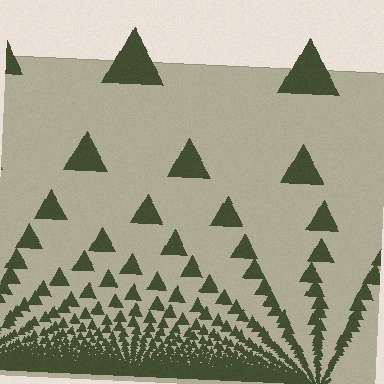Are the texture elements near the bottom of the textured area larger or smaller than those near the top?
Smaller. The gradient is inverted — elements near the bottom are smaller and denser.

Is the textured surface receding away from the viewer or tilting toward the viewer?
The surface appears to tilt toward the viewer. Texture elements get larger and sparser toward the top.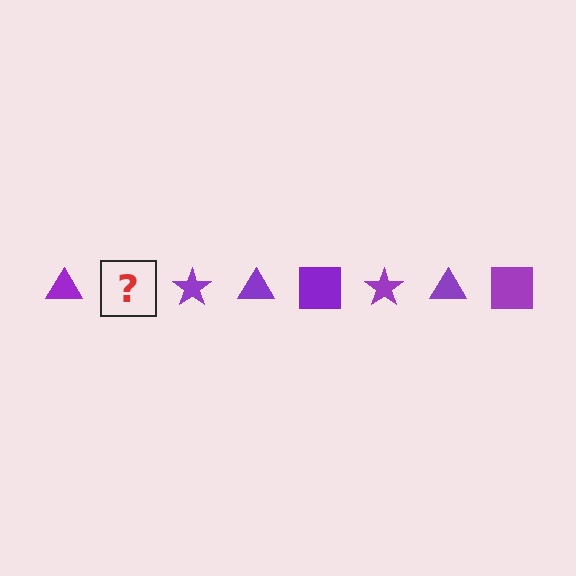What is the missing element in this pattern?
The missing element is a purple square.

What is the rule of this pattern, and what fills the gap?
The rule is that the pattern cycles through triangle, square, star shapes in purple. The gap should be filled with a purple square.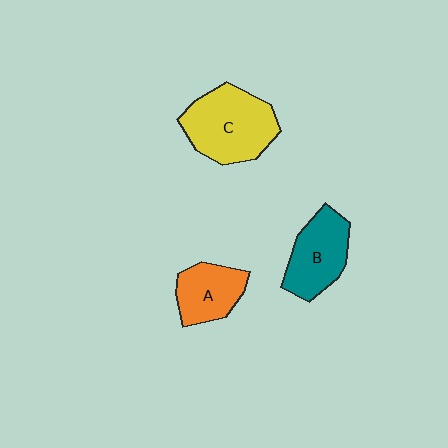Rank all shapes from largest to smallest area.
From largest to smallest: C (yellow), B (teal), A (orange).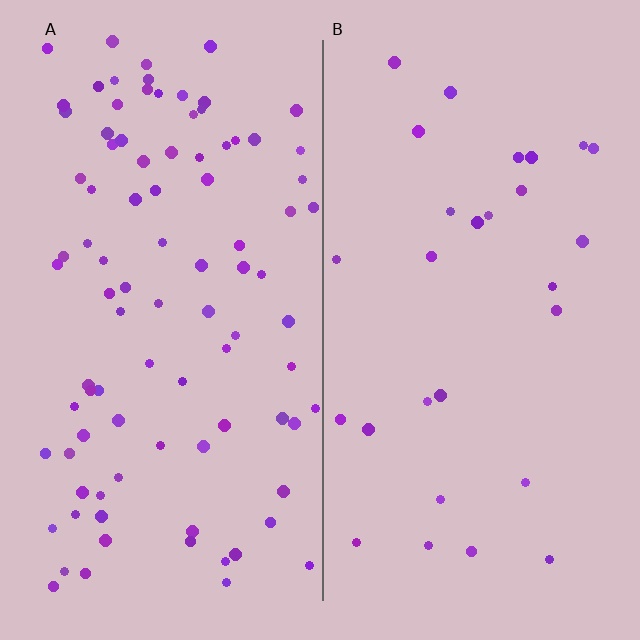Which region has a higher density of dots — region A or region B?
A (the left).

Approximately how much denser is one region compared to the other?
Approximately 3.3× — region A over region B.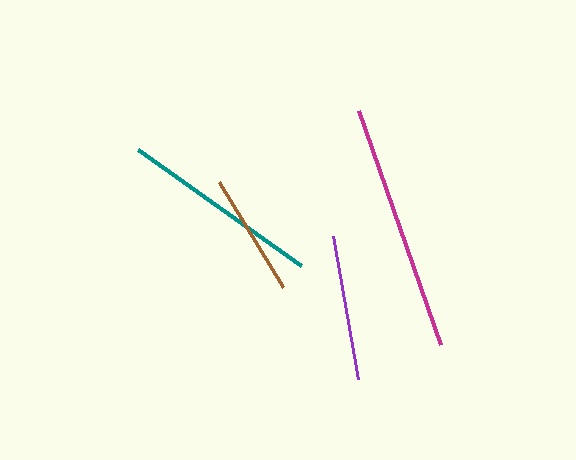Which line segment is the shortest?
The brown line is the shortest at approximately 123 pixels.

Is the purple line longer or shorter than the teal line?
The teal line is longer than the purple line.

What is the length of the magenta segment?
The magenta segment is approximately 248 pixels long.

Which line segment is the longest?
The magenta line is the longest at approximately 248 pixels.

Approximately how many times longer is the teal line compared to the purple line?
The teal line is approximately 1.4 times the length of the purple line.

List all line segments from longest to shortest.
From longest to shortest: magenta, teal, purple, brown.